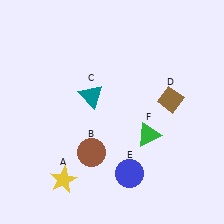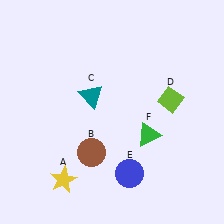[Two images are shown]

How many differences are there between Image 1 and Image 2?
There is 1 difference between the two images.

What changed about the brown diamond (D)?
In Image 1, D is brown. In Image 2, it changed to lime.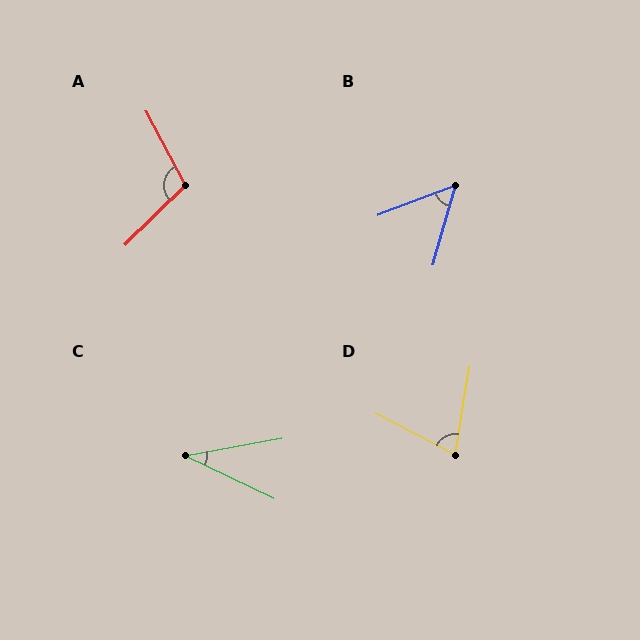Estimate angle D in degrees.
Approximately 72 degrees.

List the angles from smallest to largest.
C (36°), B (54°), D (72°), A (107°).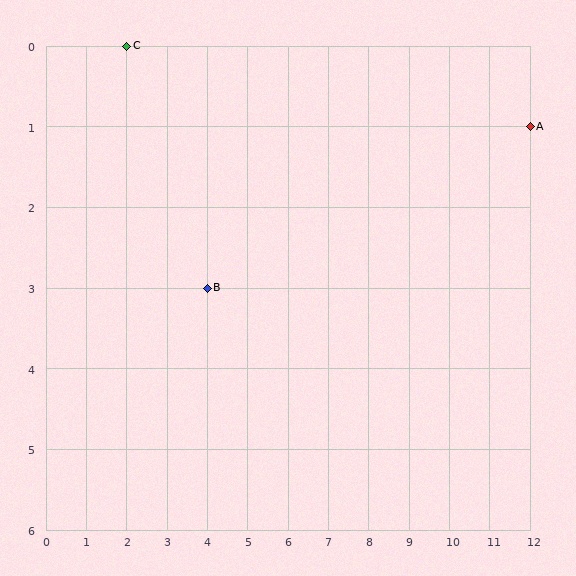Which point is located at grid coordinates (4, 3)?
Point B is at (4, 3).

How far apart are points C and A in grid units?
Points C and A are 10 columns and 1 row apart (about 10.0 grid units diagonally).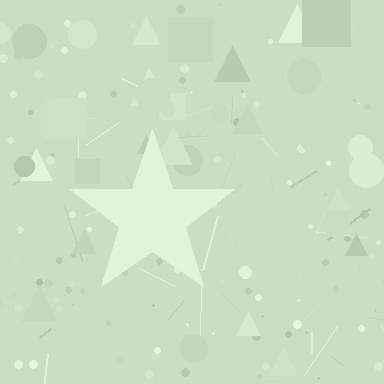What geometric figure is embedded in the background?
A star is embedded in the background.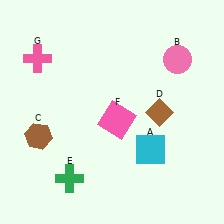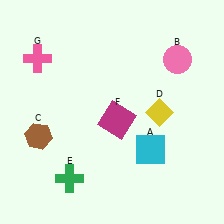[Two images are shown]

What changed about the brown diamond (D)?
In Image 1, D is brown. In Image 2, it changed to yellow.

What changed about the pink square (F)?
In Image 1, F is pink. In Image 2, it changed to magenta.